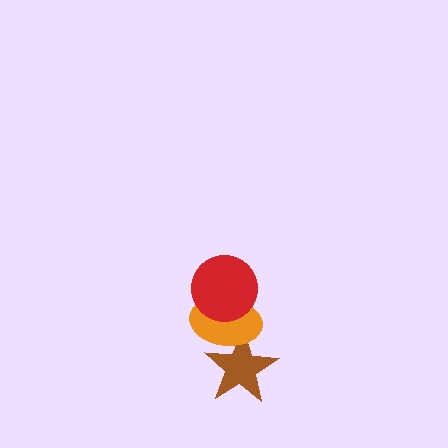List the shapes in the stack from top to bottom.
From top to bottom: the red circle, the orange ellipse, the brown star.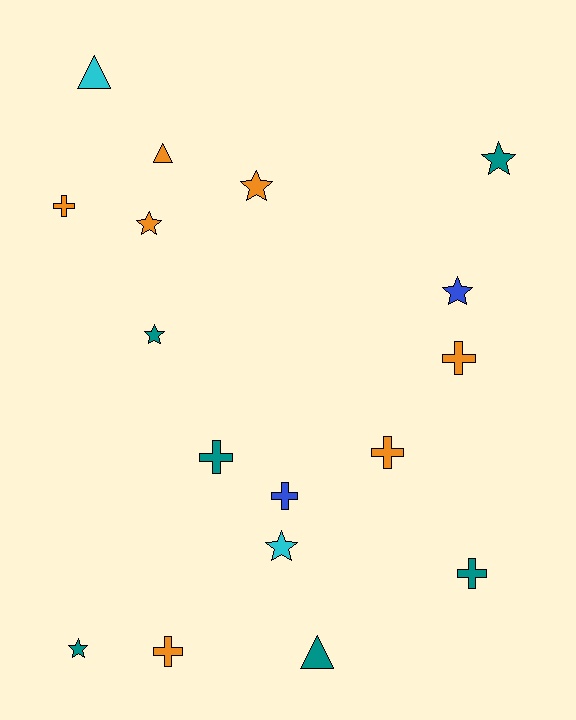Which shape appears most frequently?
Cross, with 7 objects.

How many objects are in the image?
There are 17 objects.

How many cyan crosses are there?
There are no cyan crosses.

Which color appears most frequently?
Orange, with 7 objects.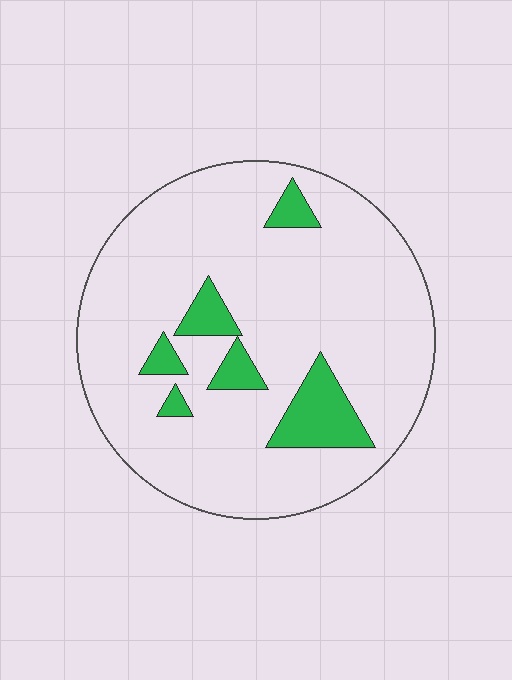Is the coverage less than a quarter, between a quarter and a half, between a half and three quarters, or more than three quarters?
Less than a quarter.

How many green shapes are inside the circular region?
6.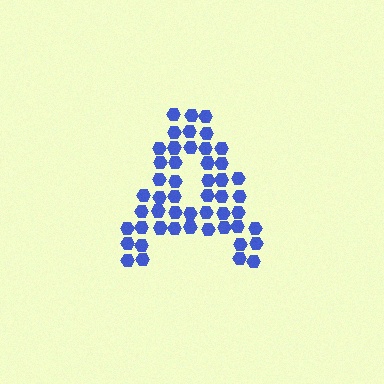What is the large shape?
The large shape is the letter A.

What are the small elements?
The small elements are hexagons.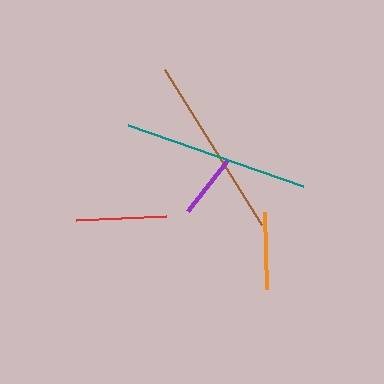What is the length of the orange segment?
The orange segment is approximately 77 pixels long.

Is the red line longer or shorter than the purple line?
The red line is longer than the purple line.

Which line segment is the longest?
The teal line is the longest at approximately 185 pixels.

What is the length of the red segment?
The red segment is approximately 90 pixels long.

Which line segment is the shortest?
The purple line is the shortest at approximately 65 pixels.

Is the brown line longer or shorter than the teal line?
The teal line is longer than the brown line.